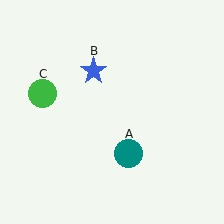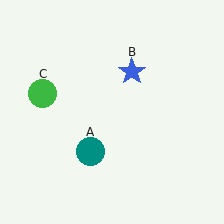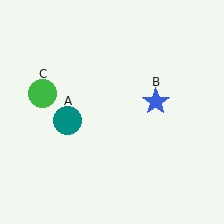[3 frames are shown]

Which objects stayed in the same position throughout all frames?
Green circle (object C) remained stationary.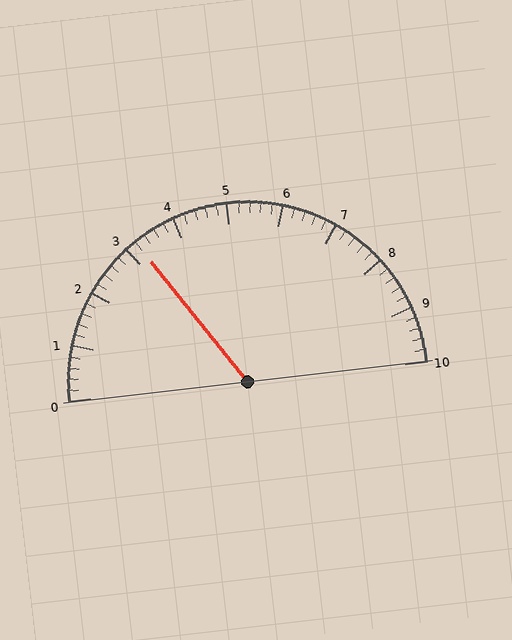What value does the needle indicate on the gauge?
The needle indicates approximately 3.2.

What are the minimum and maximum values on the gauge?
The gauge ranges from 0 to 10.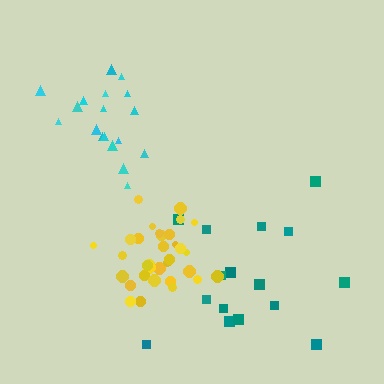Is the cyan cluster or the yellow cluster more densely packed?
Yellow.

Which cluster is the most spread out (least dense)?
Teal.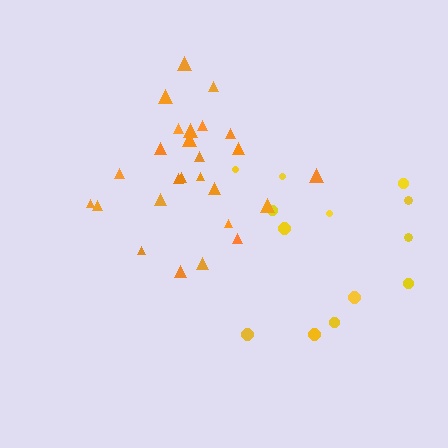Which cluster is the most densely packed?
Orange.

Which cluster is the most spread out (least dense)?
Yellow.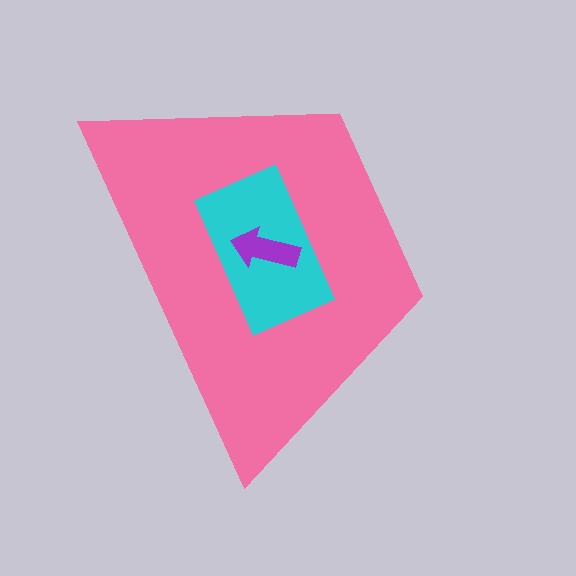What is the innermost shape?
The purple arrow.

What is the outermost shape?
The pink trapezoid.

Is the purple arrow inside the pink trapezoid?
Yes.